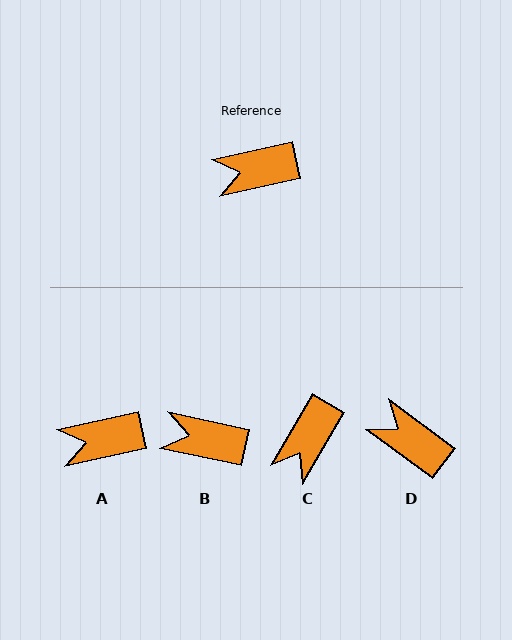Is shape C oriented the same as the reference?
No, it is off by about 47 degrees.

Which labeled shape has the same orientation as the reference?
A.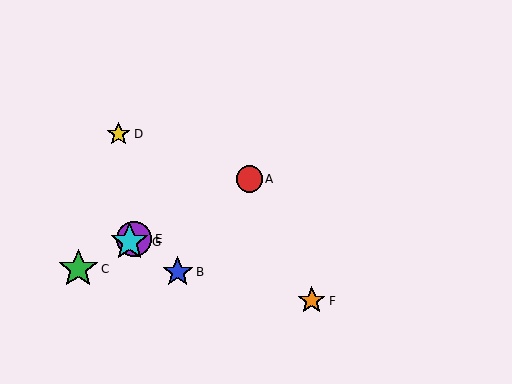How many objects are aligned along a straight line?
4 objects (A, C, E, G) are aligned along a straight line.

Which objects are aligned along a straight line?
Objects A, C, E, G are aligned along a straight line.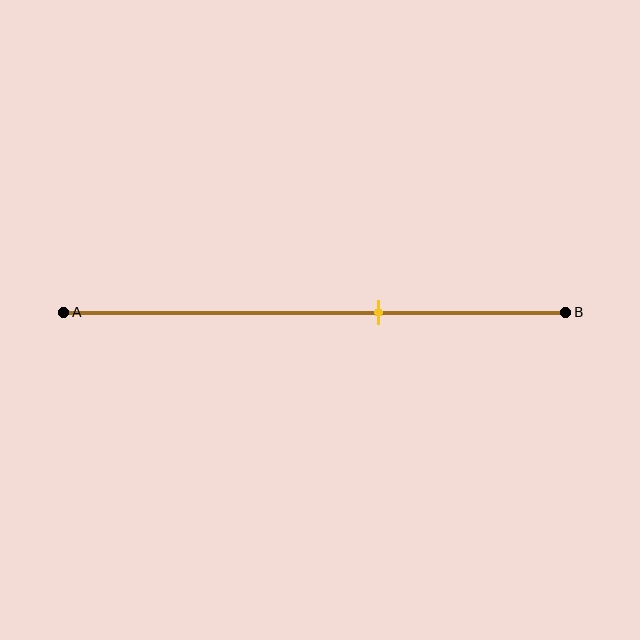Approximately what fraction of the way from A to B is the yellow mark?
The yellow mark is approximately 65% of the way from A to B.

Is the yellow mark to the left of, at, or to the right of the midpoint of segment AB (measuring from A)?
The yellow mark is to the right of the midpoint of segment AB.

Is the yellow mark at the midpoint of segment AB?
No, the mark is at about 65% from A, not at the 50% midpoint.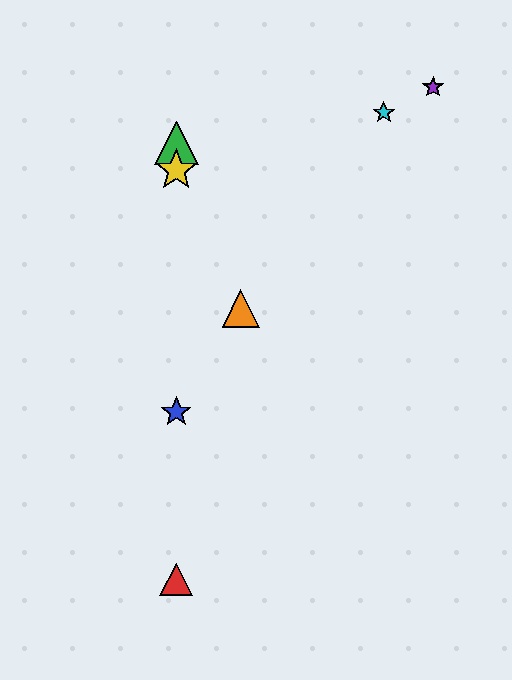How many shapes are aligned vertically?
4 shapes (the red triangle, the blue star, the green triangle, the yellow star) are aligned vertically.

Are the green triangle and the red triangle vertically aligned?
Yes, both are at x≈176.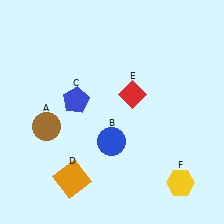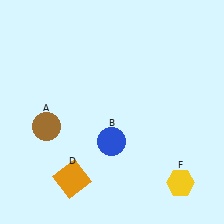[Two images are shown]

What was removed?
The blue pentagon (C), the red diamond (E) were removed in Image 2.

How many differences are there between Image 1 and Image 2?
There are 2 differences between the two images.